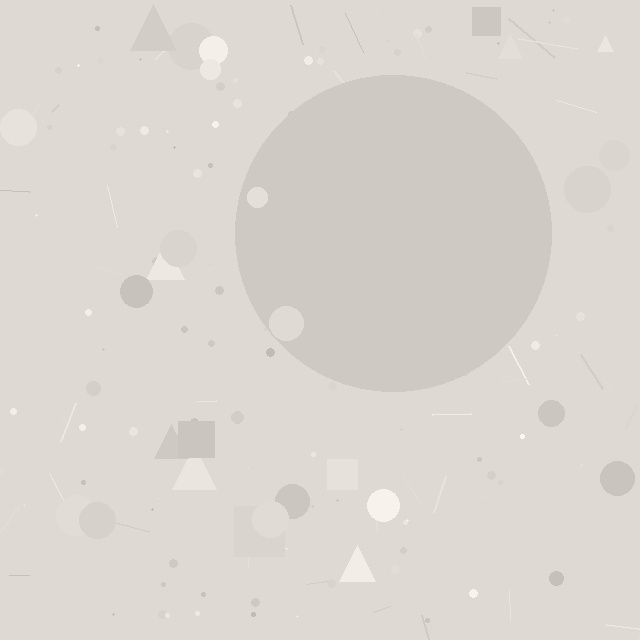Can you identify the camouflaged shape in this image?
The camouflaged shape is a circle.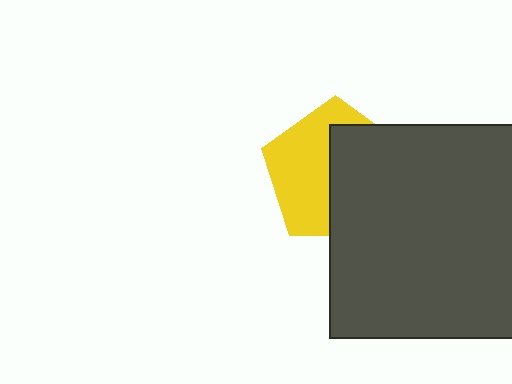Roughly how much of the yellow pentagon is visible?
About half of it is visible (roughly 50%).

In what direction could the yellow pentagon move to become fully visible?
The yellow pentagon could move left. That would shift it out from behind the dark gray square entirely.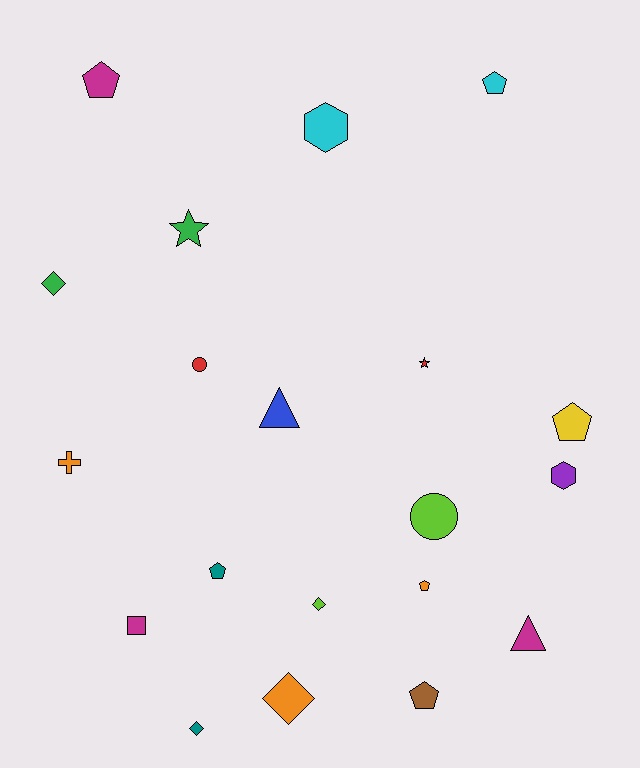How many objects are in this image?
There are 20 objects.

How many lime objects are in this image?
There are 2 lime objects.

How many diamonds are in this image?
There are 4 diamonds.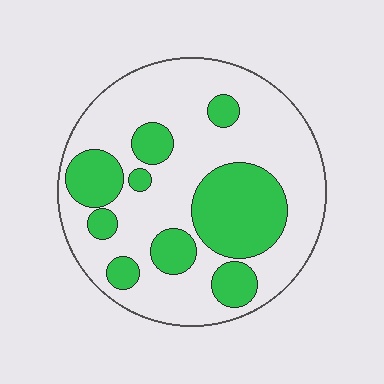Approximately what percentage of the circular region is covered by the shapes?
Approximately 30%.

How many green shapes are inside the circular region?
9.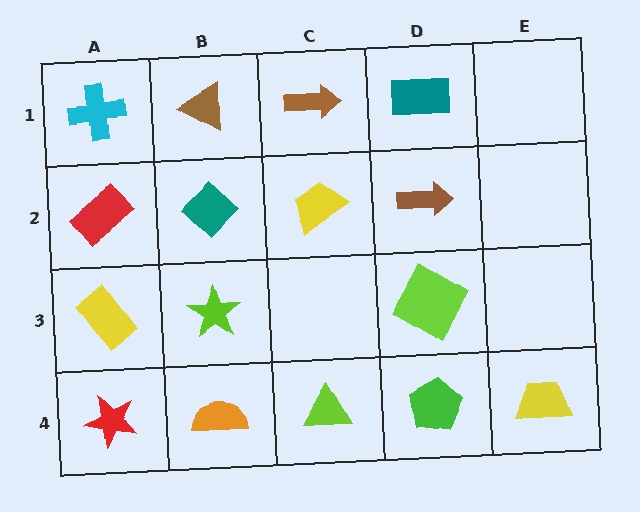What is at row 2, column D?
A brown arrow.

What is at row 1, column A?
A cyan cross.